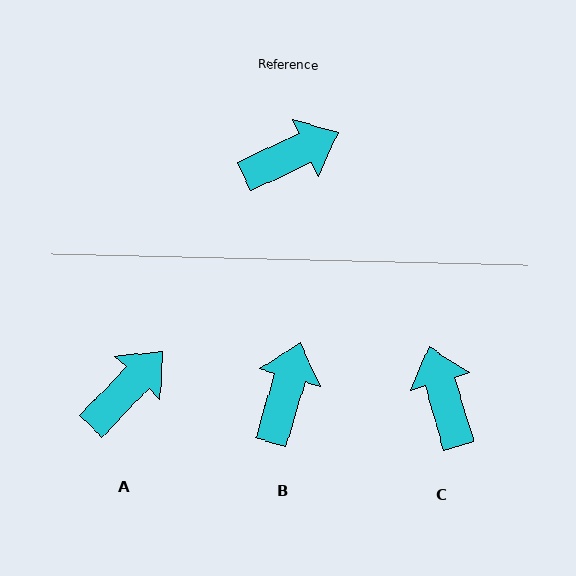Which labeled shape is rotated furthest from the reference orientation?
C, about 82 degrees away.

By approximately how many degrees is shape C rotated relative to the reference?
Approximately 82 degrees counter-clockwise.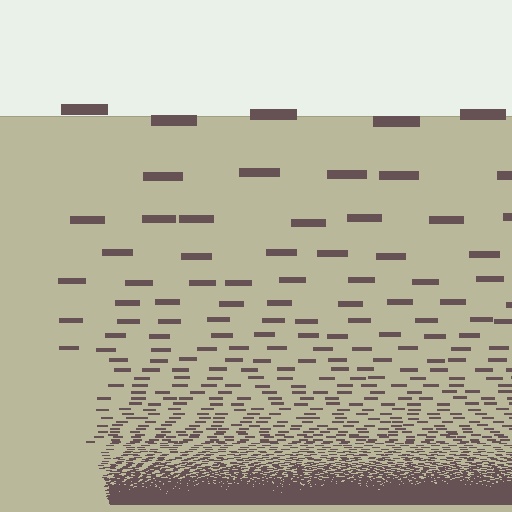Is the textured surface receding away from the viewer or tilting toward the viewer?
The surface appears to tilt toward the viewer. Texture elements get larger and sparser toward the top.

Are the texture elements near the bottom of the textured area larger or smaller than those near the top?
Smaller. The gradient is inverted — elements near the bottom are smaller and denser.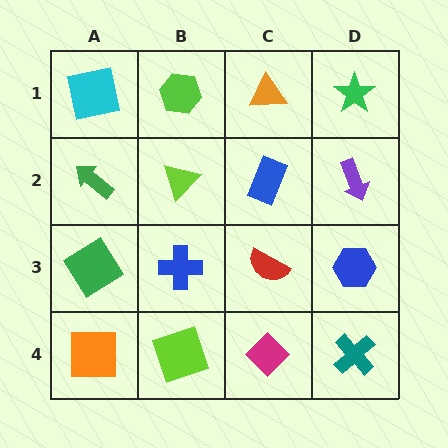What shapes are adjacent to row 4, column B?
A blue cross (row 3, column B), an orange square (row 4, column A), a magenta diamond (row 4, column C).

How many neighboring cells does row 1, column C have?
3.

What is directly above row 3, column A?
A green arrow.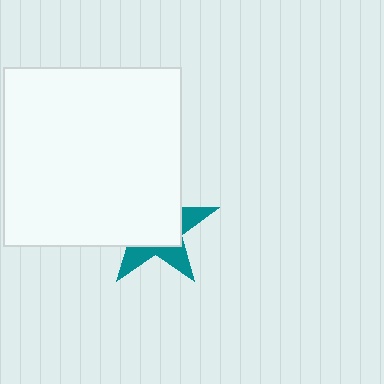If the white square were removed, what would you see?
You would see the complete teal star.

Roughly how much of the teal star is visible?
A small part of it is visible (roughly 36%).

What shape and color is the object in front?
The object in front is a white square.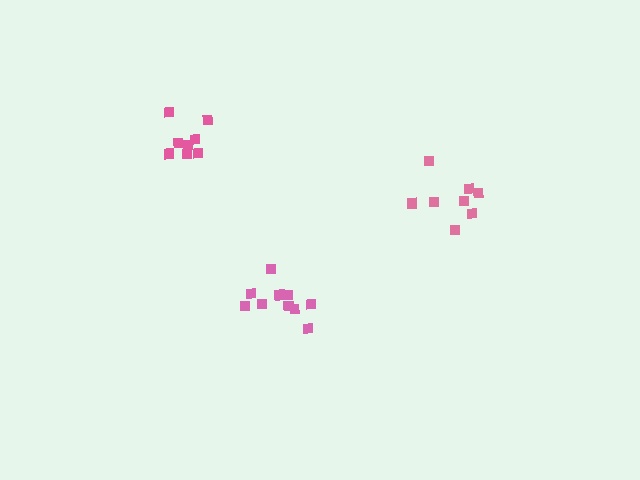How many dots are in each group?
Group 1: 8 dots, Group 2: 8 dots, Group 3: 12 dots (28 total).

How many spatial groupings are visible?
There are 3 spatial groupings.